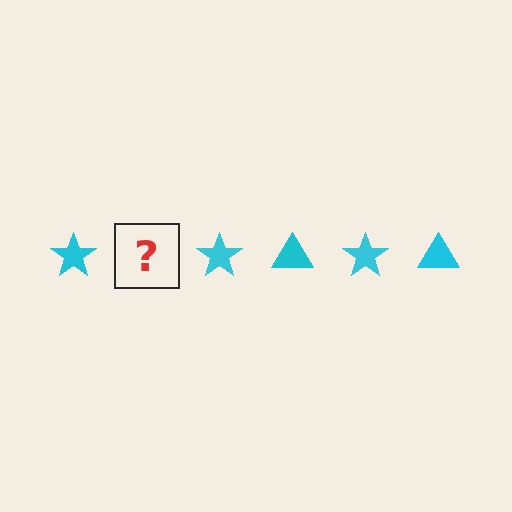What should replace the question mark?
The question mark should be replaced with a cyan triangle.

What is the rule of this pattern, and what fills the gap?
The rule is that the pattern cycles through star, triangle shapes in cyan. The gap should be filled with a cyan triangle.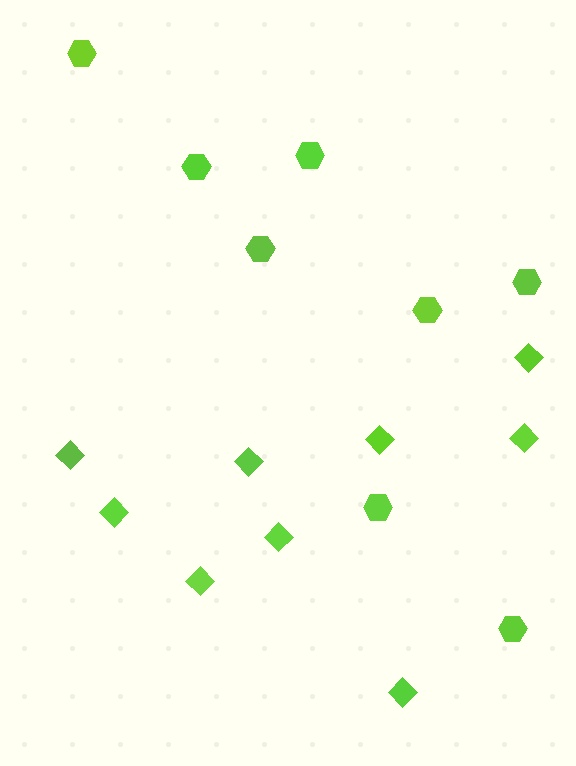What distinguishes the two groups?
There are 2 groups: one group of hexagons (8) and one group of diamonds (9).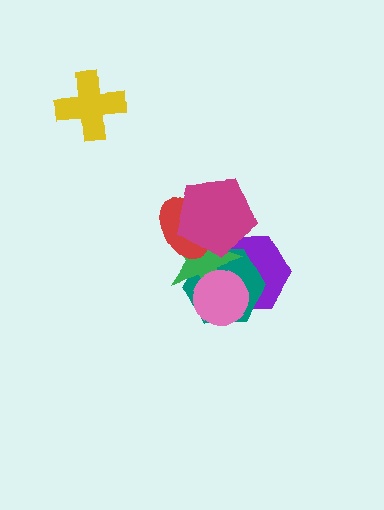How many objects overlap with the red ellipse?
2 objects overlap with the red ellipse.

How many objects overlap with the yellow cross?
0 objects overlap with the yellow cross.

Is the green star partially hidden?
Yes, it is partially covered by another shape.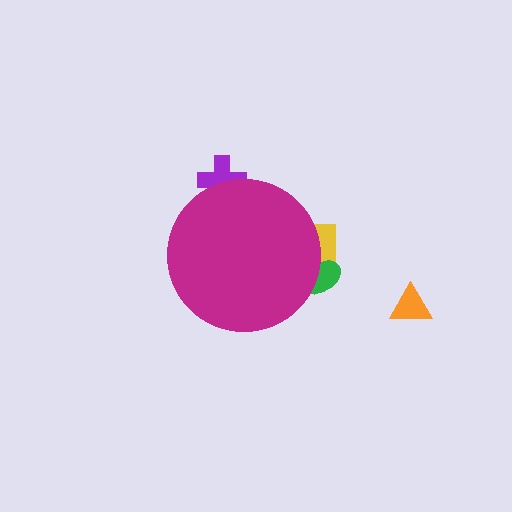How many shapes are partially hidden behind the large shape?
3 shapes are partially hidden.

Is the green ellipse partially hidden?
Yes, the green ellipse is partially hidden behind the magenta circle.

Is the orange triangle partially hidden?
No, the orange triangle is fully visible.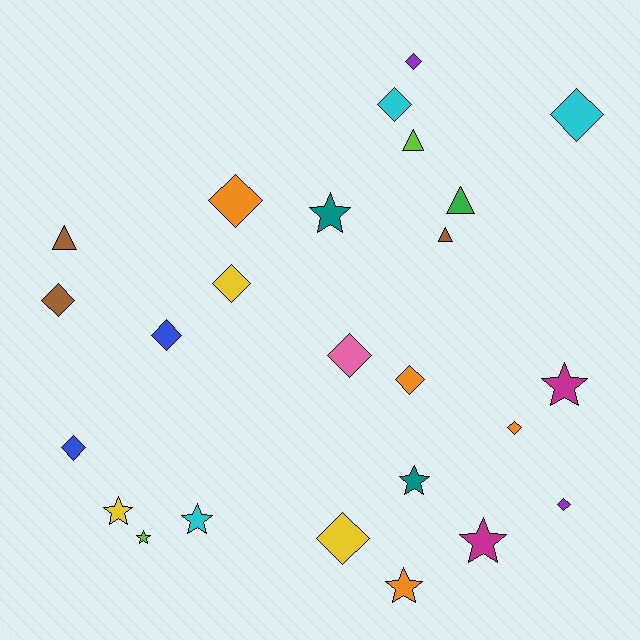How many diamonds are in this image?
There are 13 diamonds.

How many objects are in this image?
There are 25 objects.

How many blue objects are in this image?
There are 2 blue objects.